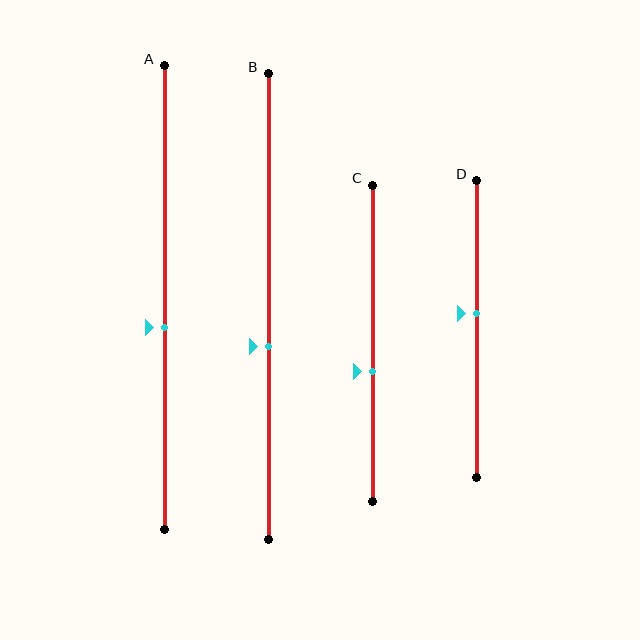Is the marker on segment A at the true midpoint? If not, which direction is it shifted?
No, the marker on segment A is shifted downward by about 6% of the segment length.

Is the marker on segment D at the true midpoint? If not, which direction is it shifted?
No, the marker on segment D is shifted upward by about 5% of the segment length.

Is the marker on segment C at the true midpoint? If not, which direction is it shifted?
No, the marker on segment C is shifted downward by about 9% of the segment length.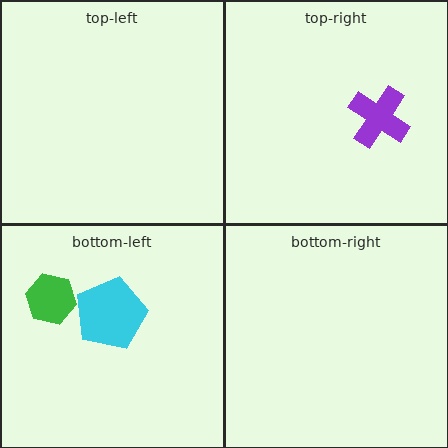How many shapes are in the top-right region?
1.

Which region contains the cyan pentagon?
The bottom-left region.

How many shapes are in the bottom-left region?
2.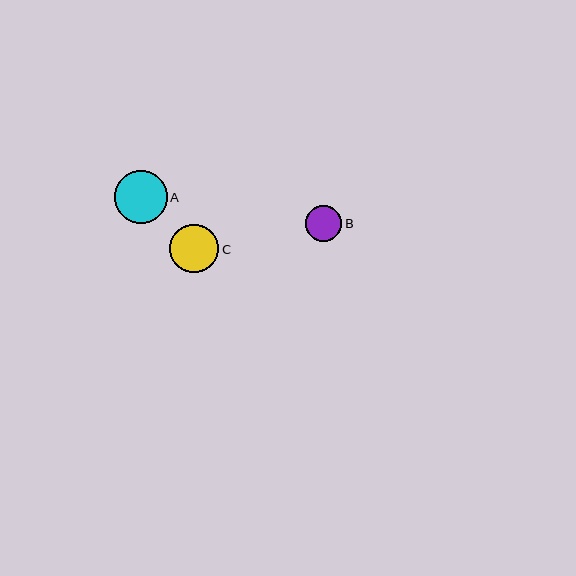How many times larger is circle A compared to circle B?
Circle A is approximately 1.5 times the size of circle B.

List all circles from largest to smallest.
From largest to smallest: A, C, B.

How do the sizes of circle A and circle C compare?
Circle A and circle C are approximately the same size.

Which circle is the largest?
Circle A is the largest with a size of approximately 53 pixels.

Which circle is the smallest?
Circle B is the smallest with a size of approximately 36 pixels.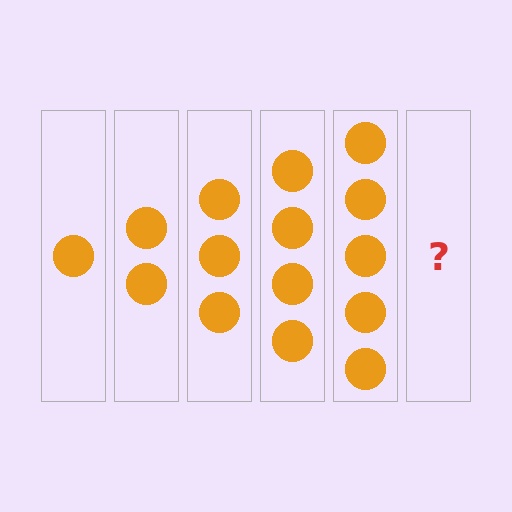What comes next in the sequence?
The next element should be 6 circles.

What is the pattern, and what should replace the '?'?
The pattern is that each step adds one more circle. The '?' should be 6 circles.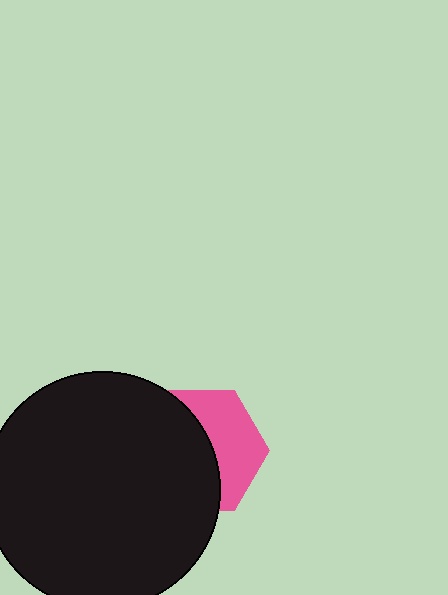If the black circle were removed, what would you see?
You would see the complete pink hexagon.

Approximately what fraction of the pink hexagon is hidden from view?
Roughly 57% of the pink hexagon is hidden behind the black circle.